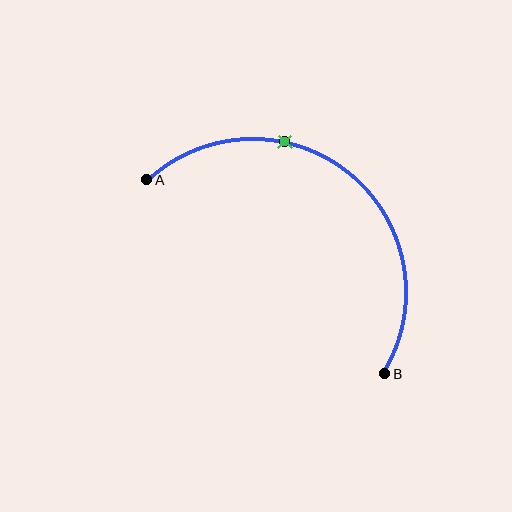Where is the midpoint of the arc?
The arc midpoint is the point on the curve farthest from the straight line joining A and B. It sits above and to the right of that line.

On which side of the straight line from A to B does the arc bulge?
The arc bulges above and to the right of the straight line connecting A and B.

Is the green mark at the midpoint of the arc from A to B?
No. The green mark lies on the arc but is closer to endpoint A. The arc midpoint would be at the point on the curve equidistant along the arc from both A and B.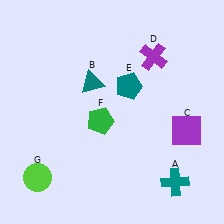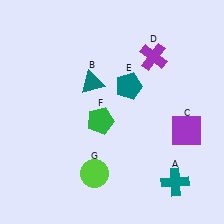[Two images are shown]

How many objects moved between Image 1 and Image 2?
1 object moved between the two images.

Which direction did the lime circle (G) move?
The lime circle (G) moved right.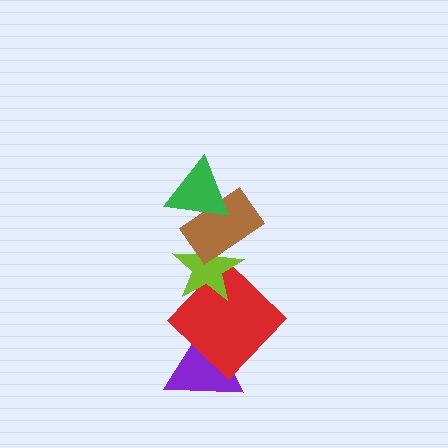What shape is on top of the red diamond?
The lime star is on top of the red diamond.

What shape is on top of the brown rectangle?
The green triangle is on top of the brown rectangle.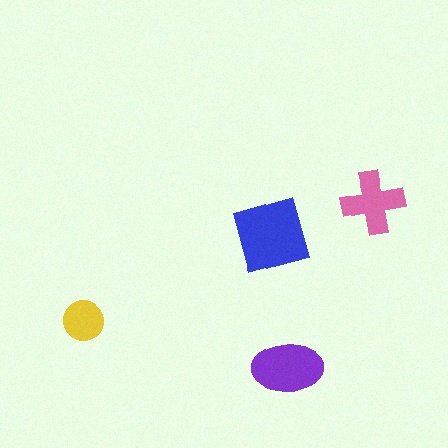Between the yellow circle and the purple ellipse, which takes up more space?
The purple ellipse.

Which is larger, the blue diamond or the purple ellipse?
The blue diamond.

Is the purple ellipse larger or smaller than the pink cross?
Larger.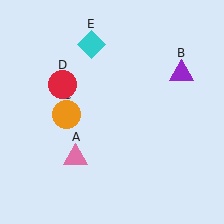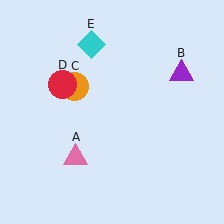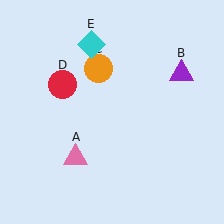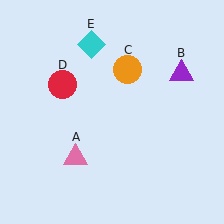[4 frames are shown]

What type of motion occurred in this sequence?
The orange circle (object C) rotated clockwise around the center of the scene.